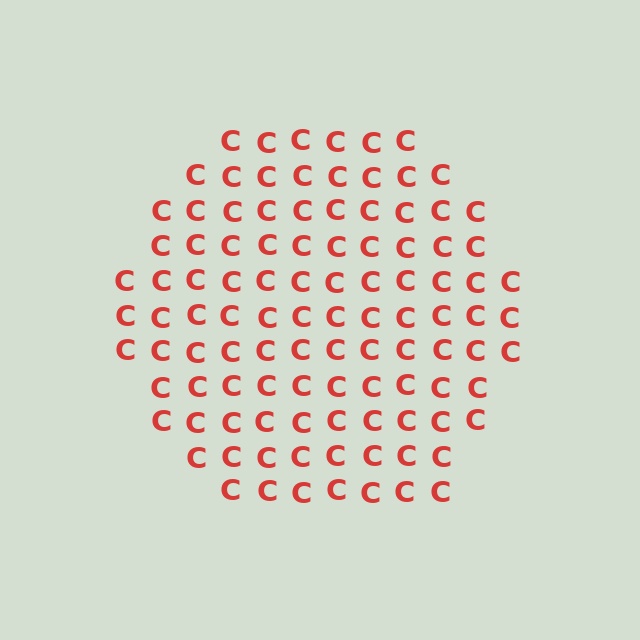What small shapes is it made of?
It is made of small letter C's.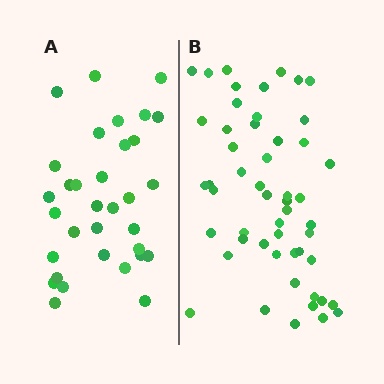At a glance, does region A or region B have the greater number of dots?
Region B (the right region) has more dots.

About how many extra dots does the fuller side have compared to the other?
Region B has approximately 20 more dots than region A.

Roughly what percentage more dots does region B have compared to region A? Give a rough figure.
About 60% more.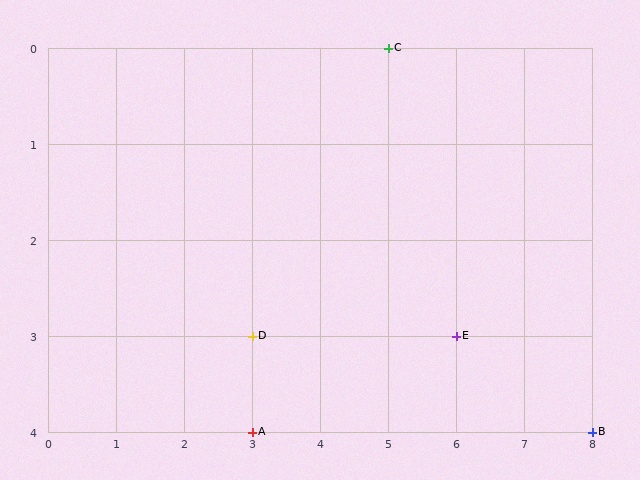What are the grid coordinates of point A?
Point A is at grid coordinates (3, 4).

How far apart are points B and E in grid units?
Points B and E are 2 columns and 1 row apart (about 2.2 grid units diagonally).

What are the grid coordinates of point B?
Point B is at grid coordinates (8, 4).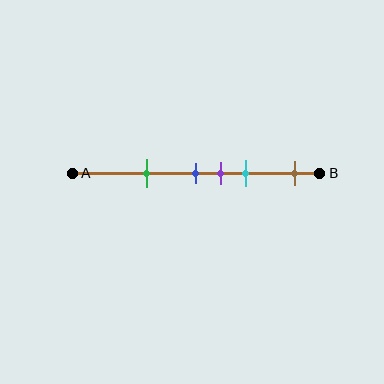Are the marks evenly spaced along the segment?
No, the marks are not evenly spaced.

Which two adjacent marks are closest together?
The blue and purple marks are the closest adjacent pair.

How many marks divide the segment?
There are 5 marks dividing the segment.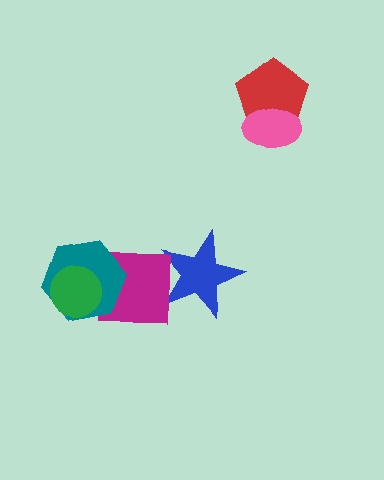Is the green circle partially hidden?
No, no other shape covers it.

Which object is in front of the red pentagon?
The pink ellipse is in front of the red pentagon.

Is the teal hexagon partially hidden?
Yes, it is partially covered by another shape.